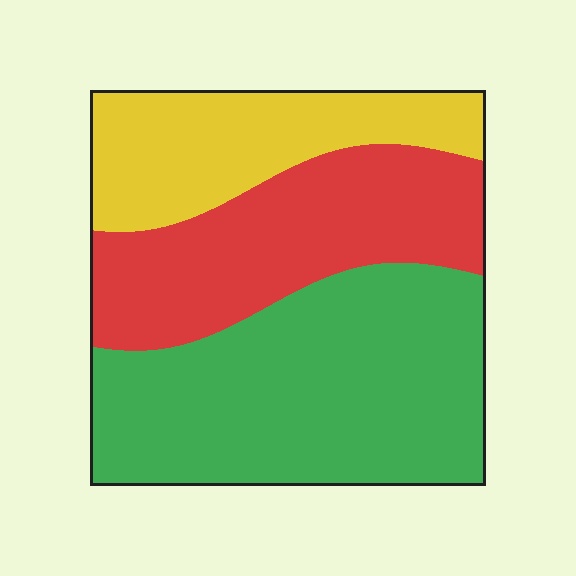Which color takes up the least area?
Yellow, at roughly 25%.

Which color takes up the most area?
Green, at roughly 45%.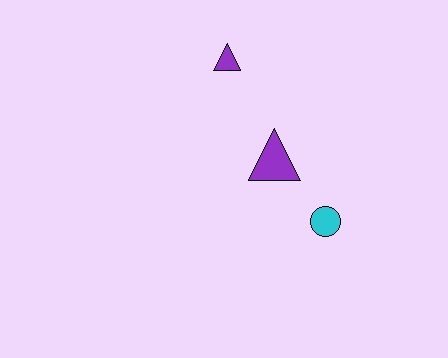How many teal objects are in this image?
There are no teal objects.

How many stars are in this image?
There are no stars.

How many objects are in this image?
There are 3 objects.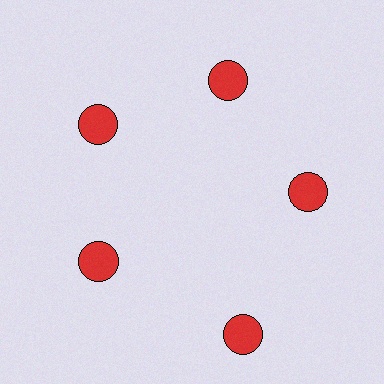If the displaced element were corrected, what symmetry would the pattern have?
It would have 5-fold rotational symmetry — the pattern would map onto itself every 72 degrees.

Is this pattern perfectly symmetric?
No. The 5 red circles are arranged in a ring, but one element near the 5 o'clock position is pushed outward from the center, breaking the 5-fold rotational symmetry.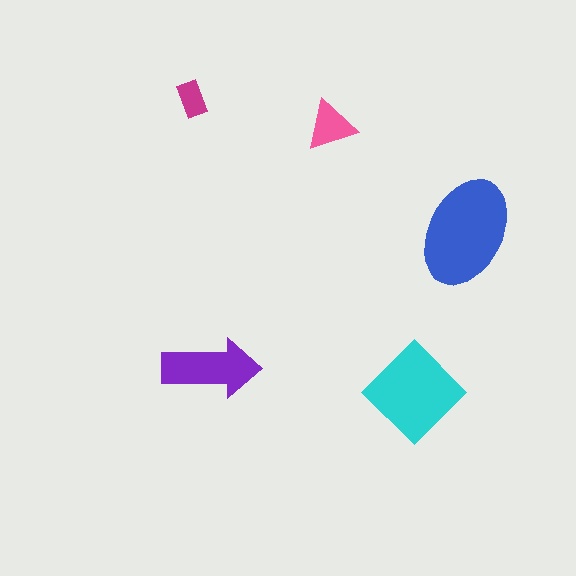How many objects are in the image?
There are 5 objects in the image.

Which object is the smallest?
The magenta rectangle.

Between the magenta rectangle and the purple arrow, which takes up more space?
The purple arrow.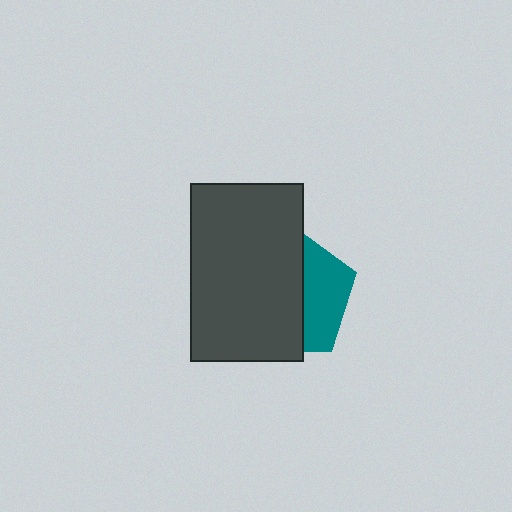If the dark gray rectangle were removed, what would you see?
You would see the complete teal pentagon.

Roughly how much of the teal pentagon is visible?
A small part of it is visible (roughly 36%).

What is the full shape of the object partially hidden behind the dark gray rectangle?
The partially hidden object is a teal pentagon.